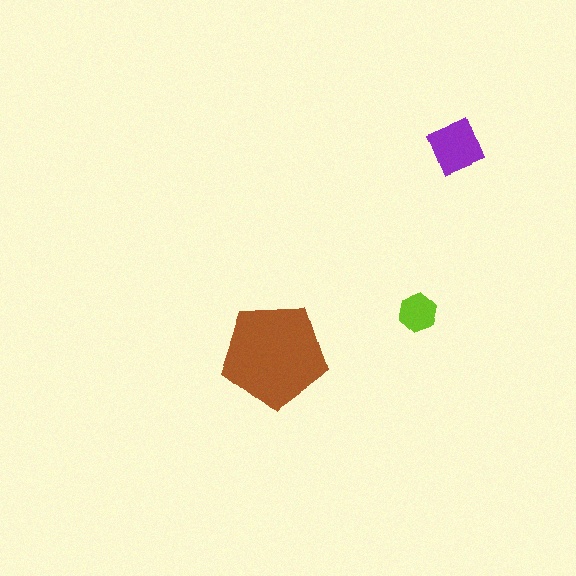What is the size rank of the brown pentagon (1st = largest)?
1st.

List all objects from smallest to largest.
The lime hexagon, the purple diamond, the brown pentagon.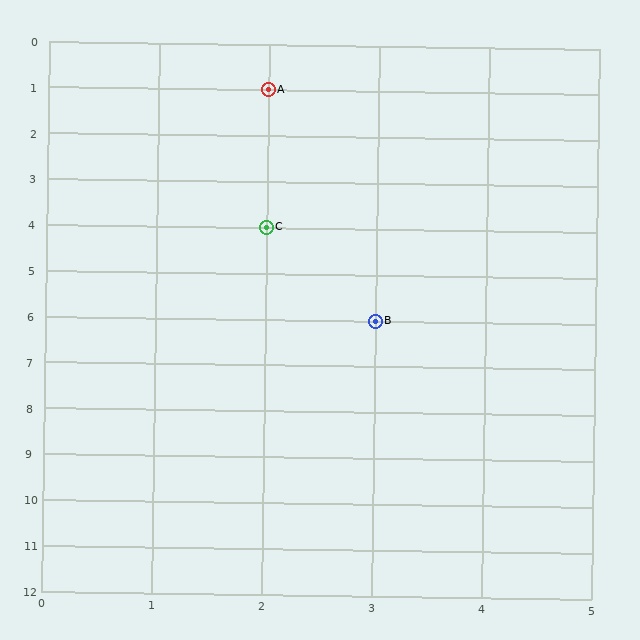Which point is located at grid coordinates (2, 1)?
Point A is at (2, 1).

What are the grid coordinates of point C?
Point C is at grid coordinates (2, 4).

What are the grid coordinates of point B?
Point B is at grid coordinates (3, 6).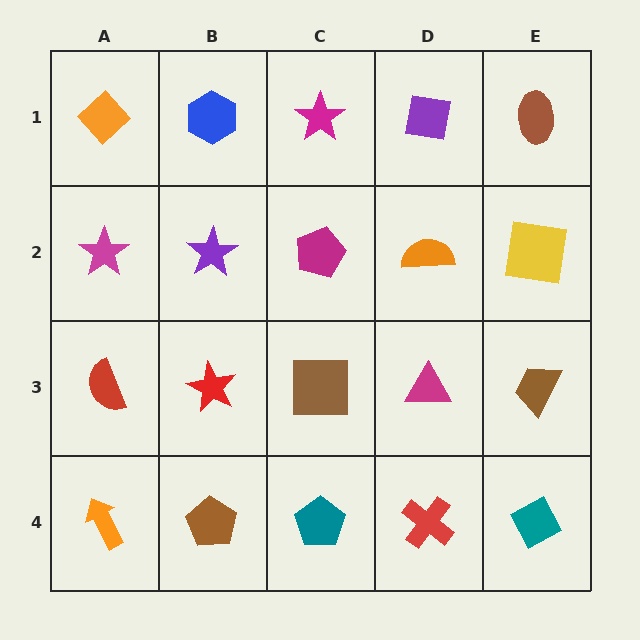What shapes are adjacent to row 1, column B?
A purple star (row 2, column B), an orange diamond (row 1, column A), a magenta star (row 1, column C).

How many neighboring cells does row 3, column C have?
4.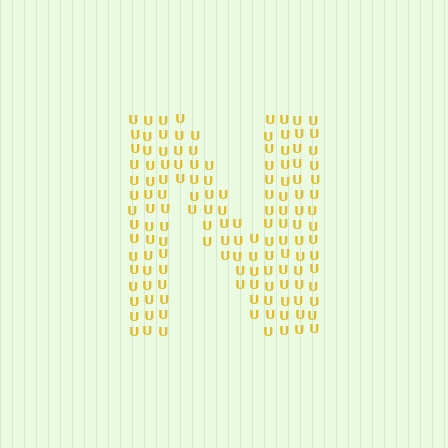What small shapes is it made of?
It is made of small letter U's.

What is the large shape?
The large shape is the letter N.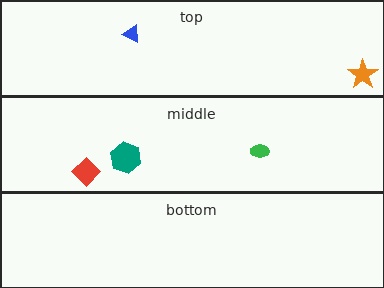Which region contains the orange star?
The top region.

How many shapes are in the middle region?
3.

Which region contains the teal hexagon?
The middle region.